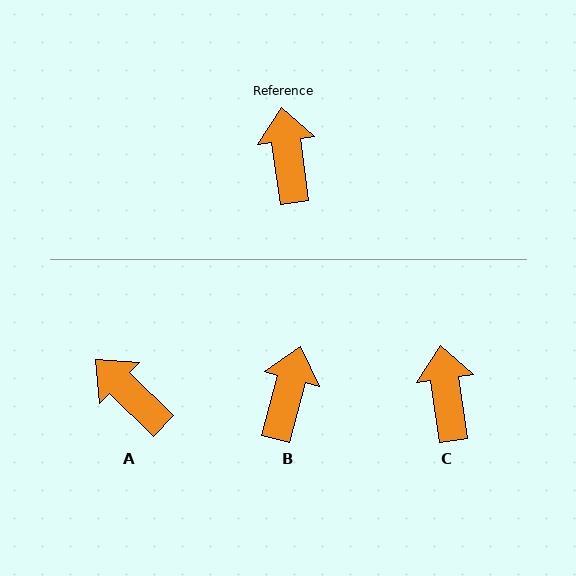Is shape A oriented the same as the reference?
No, it is off by about 38 degrees.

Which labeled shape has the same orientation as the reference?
C.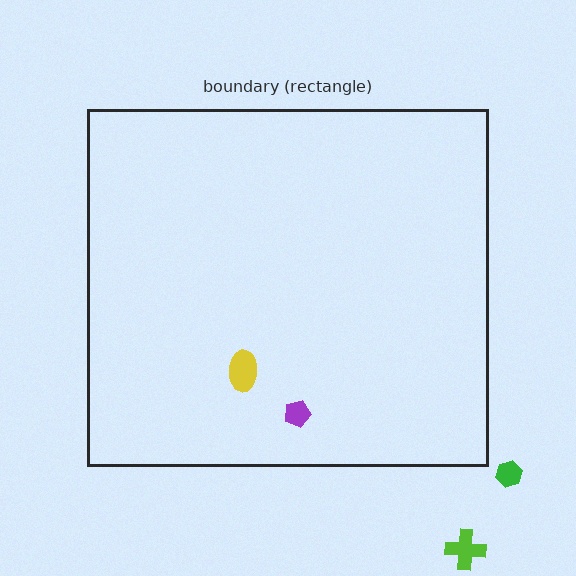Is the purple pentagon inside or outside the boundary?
Inside.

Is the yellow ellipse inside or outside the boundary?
Inside.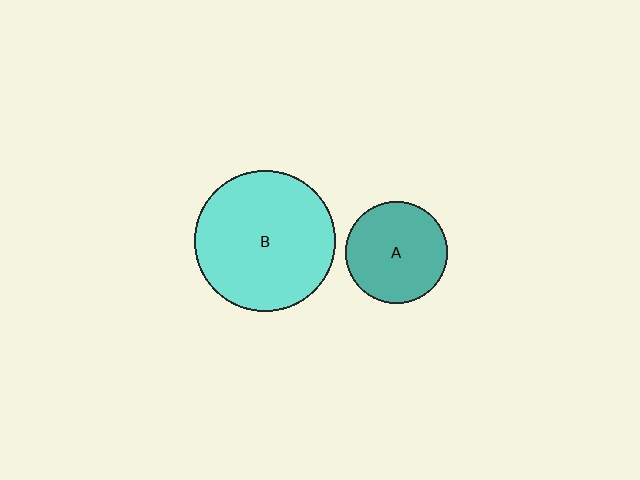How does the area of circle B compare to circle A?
Approximately 1.9 times.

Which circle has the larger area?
Circle B (cyan).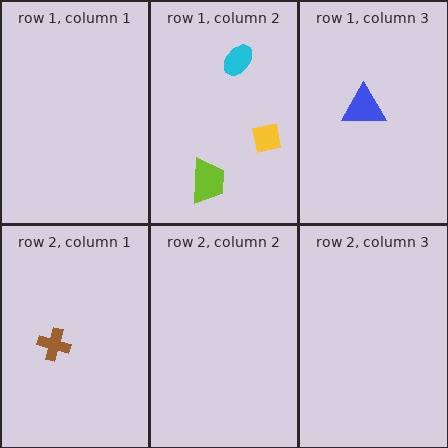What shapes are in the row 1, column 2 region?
The lime trapezoid, the cyan ellipse, the yellow square.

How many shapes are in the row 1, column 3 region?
1.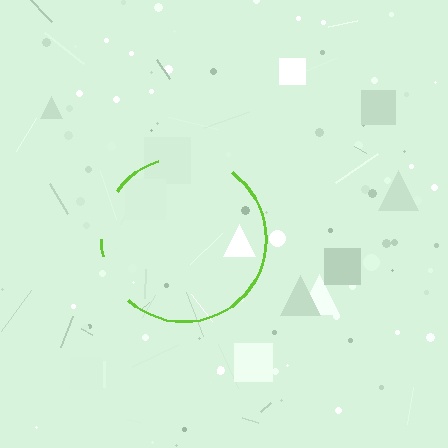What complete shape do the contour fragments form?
The contour fragments form a circle.